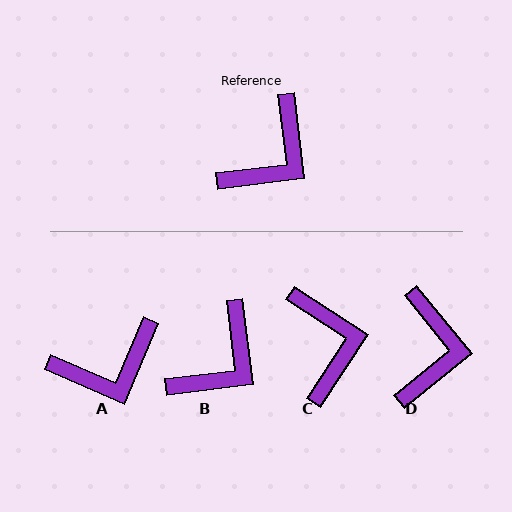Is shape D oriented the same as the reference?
No, it is off by about 32 degrees.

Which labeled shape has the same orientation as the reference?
B.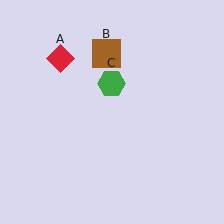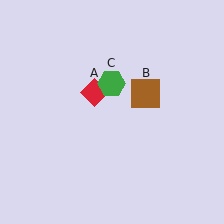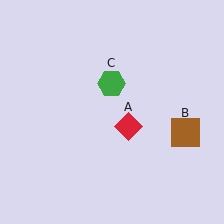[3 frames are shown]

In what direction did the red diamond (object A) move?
The red diamond (object A) moved down and to the right.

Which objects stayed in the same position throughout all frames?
Green hexagon (object C) remained stationary.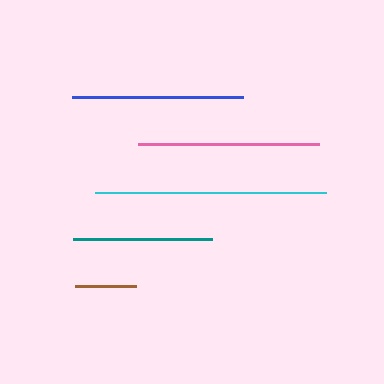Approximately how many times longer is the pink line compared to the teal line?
The pink line is approximately 1.3 times the length of the teal line.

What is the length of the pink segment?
The pink segment is approximately 181 pixels long.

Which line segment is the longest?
The cyan line is the longest at approximately 231 pixels.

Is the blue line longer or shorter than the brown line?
The blue line is longer than the brown line.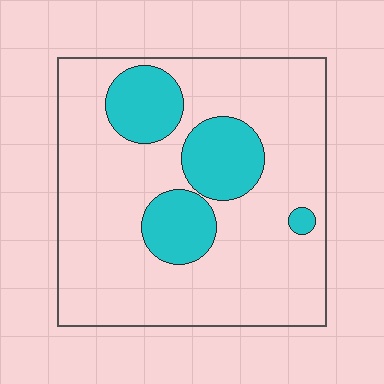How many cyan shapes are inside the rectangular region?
4.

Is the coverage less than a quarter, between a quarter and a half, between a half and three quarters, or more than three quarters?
Less than a quarter.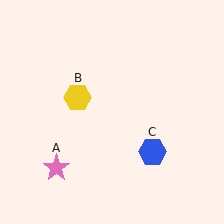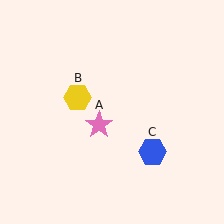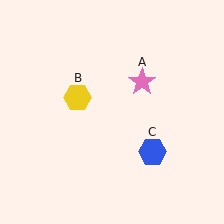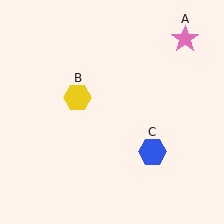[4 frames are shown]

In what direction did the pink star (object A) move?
The pink star (object A) moved up and to the right.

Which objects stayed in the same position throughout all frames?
Yellow hexagon (object B) and blue hexagon (object C) remained stationary.